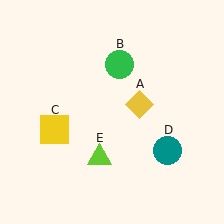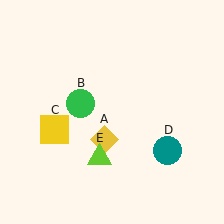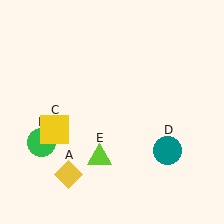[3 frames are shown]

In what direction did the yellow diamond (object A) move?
The yellow diamond (object A) moved down and to the left.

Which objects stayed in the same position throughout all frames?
Yellow square (object C) and teal circle (object D) and lime triangle (object E) remained stationary.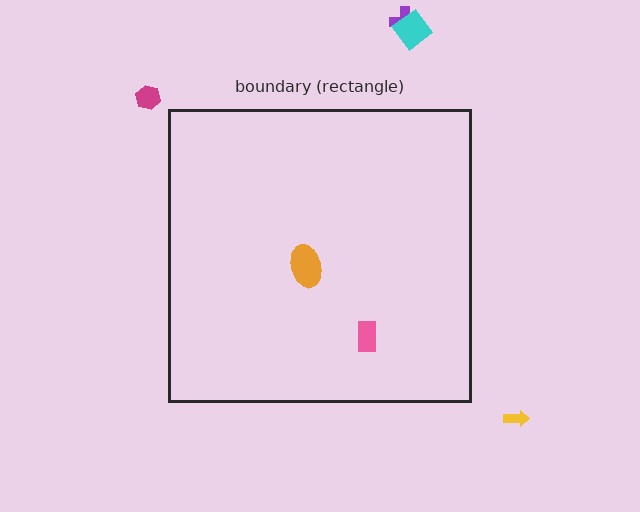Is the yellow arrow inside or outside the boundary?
Outside.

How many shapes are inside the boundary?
2 inside, 4 outside.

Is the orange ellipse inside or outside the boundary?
Inside.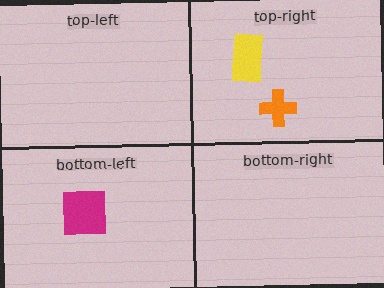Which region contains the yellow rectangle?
The top-right region.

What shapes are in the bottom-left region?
The magenta square.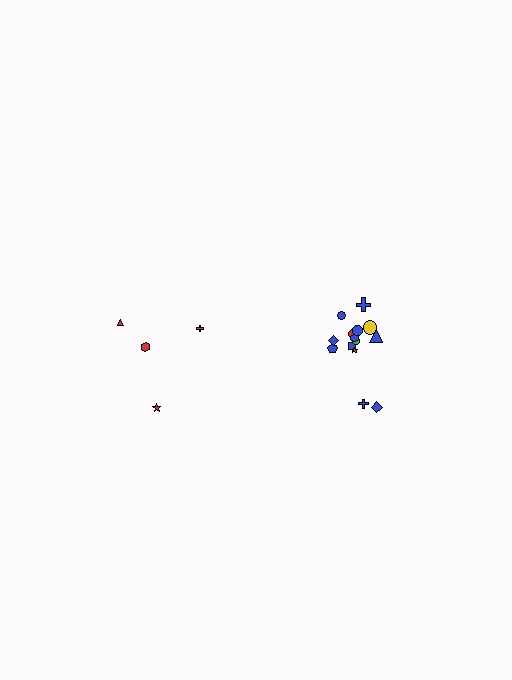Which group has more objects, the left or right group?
The right group.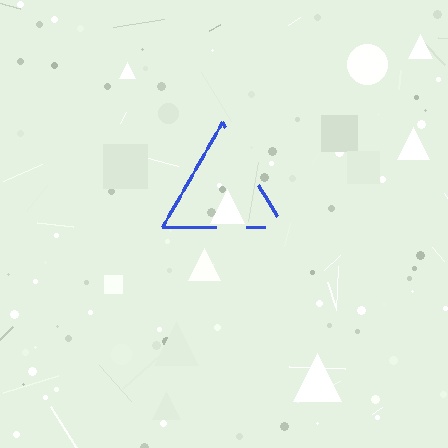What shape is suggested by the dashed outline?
The dashed outline suggests a triangle.